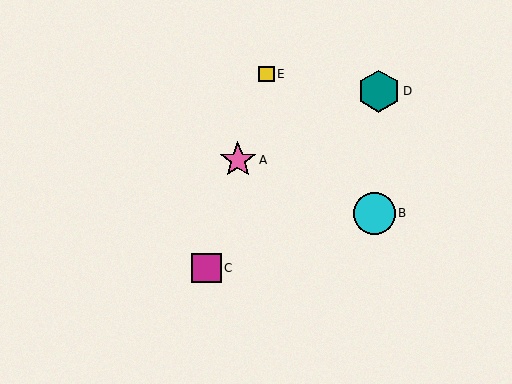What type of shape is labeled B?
Shape B is a cyan circle.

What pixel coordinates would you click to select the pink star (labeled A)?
Click at (238, 160) to select the pink star A.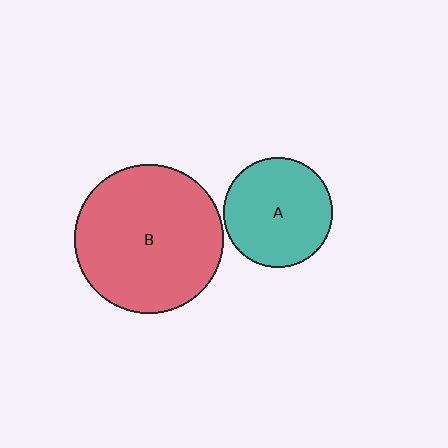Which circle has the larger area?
Circle B (red).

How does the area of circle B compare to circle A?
Approximately 1.8 times.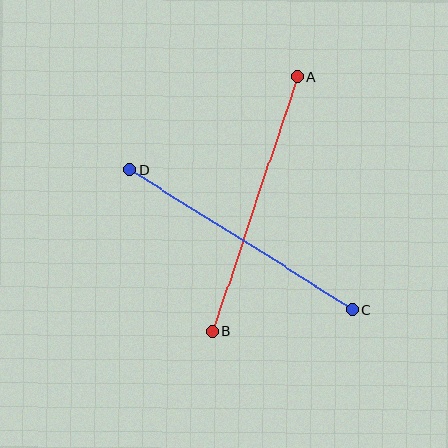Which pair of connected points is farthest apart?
Points A and B are farthest apart.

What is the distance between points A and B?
The distance is approximately 269 pixels.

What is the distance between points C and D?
The distance is approximately 263 pixels.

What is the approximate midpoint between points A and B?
The midpoint is at approximately (255, 204) pixels.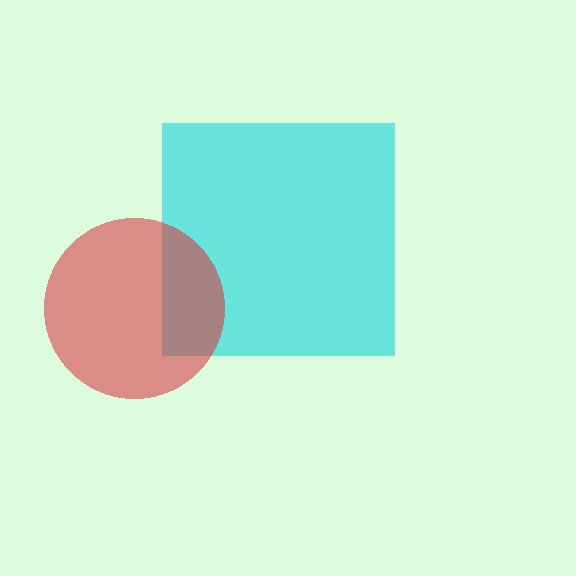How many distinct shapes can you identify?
There are 2 distinct shapes: a cyan square, a red circle.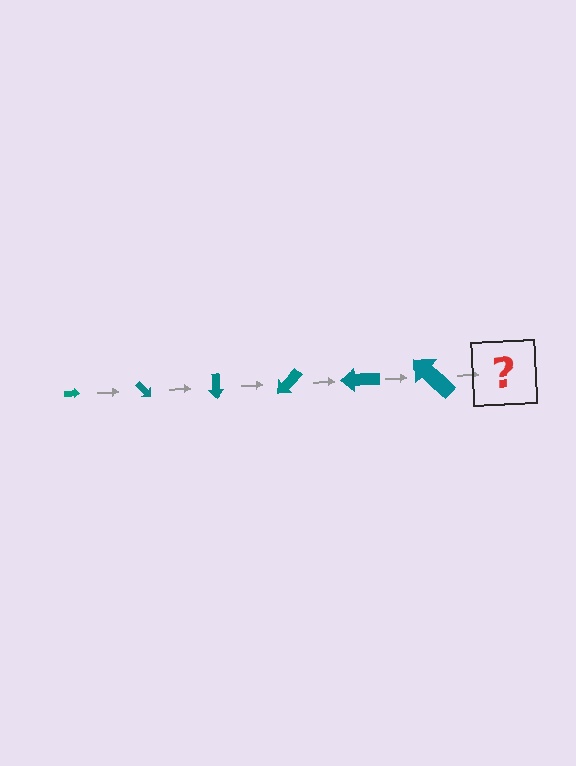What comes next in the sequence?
The next element should be an arrow, larger than the previous one and rotated 270 degrees from the start.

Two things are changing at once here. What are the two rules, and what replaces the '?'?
The two rules are that the arrow grows larger each step and it rotates 45 degrees each step. The '?' should be an arrow, larger than the previous one and rotated 270 degrees from the start.